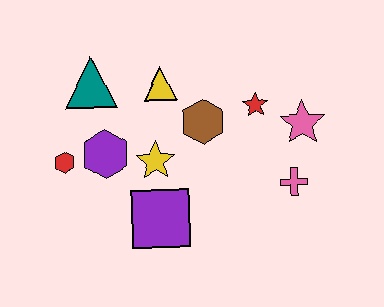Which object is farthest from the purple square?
The pink star is farthest from the purple square.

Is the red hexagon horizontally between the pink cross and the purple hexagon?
No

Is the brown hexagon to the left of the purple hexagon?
No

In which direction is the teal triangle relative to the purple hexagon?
The teal triangle is above the purple hexagon.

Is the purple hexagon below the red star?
Yes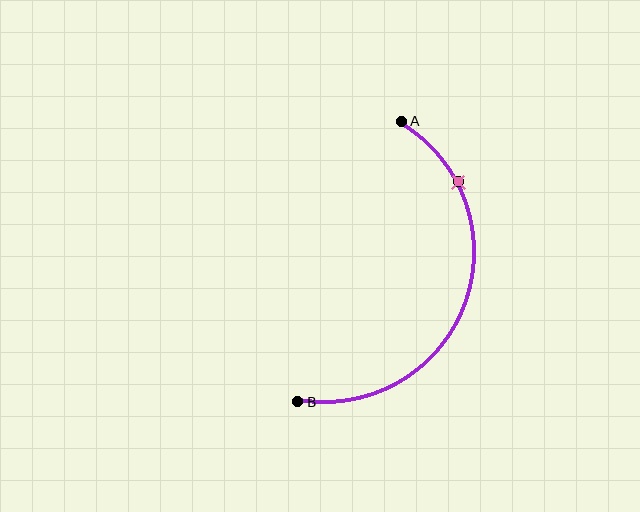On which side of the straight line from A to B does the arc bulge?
The arc bulges to the right of the straight line connecting A and B.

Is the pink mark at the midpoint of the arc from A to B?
No. The pink mark lies on the arc but is closer to endpoint A. The arc midpoint would be at the point on the curve equidistant along the arc from both A and B.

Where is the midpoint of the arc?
The arc midpoint is the point on the curve farthest from the straight line joining A and B. It sits to the right of that line.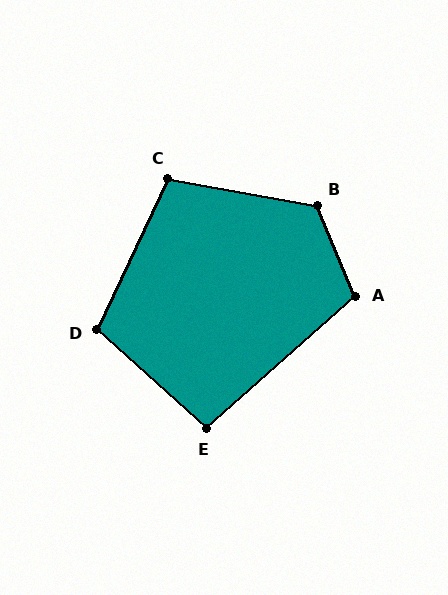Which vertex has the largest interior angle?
B, at approximately 122 degrees.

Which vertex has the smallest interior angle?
E, at approximately 97 degrees.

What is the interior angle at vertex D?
Approximately 106 degrees (obtuse).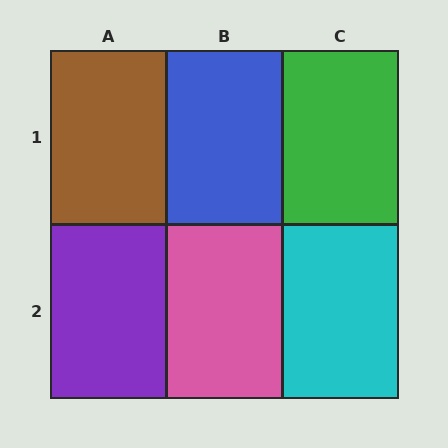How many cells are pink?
1 cell is pink.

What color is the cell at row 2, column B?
Pink.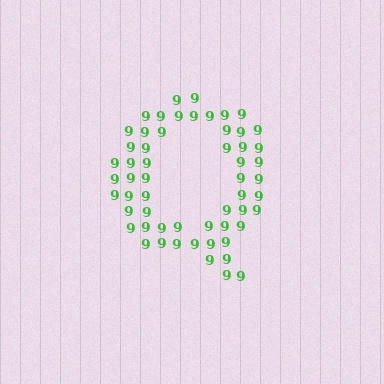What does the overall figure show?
The overall figure shows the letter Q.